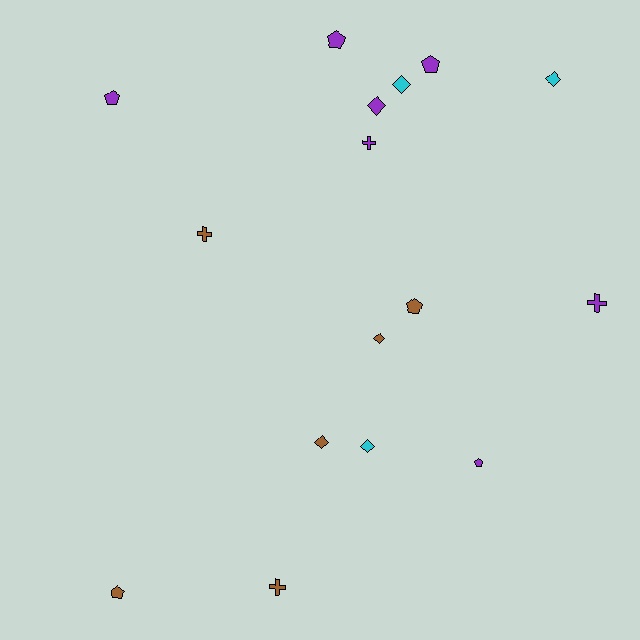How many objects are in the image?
There are 16 objects.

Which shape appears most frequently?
Pentagon, with 6 objects.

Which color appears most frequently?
Purple, with 7 objects.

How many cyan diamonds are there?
There are 3 cyan diamonds.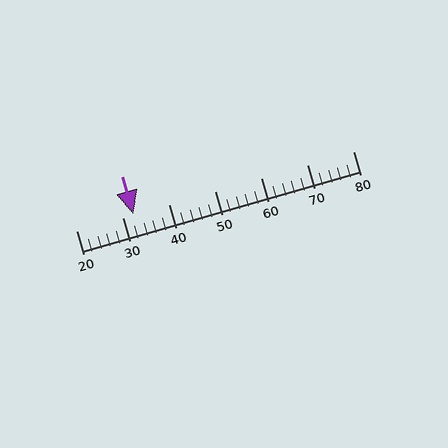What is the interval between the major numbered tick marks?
The major tick marks are spaced 10 units apart.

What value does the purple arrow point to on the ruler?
The purple arrow points to approximately 32.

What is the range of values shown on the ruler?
The ruler shows values from 20 to 80.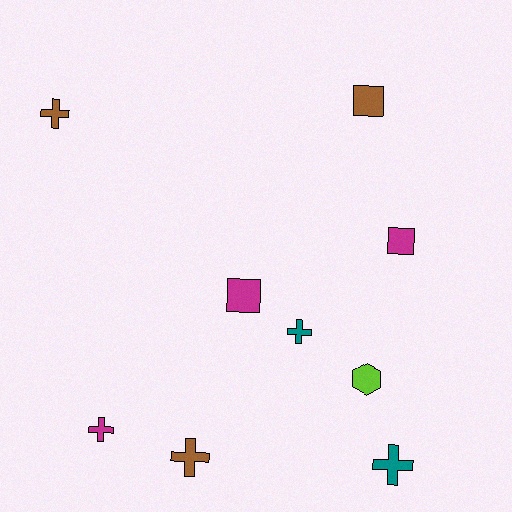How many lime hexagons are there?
There is 1 lime hexagon.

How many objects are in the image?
There are 9 objects.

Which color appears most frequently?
Brown, with 3 objects.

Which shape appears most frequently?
Cross, with 5 objects.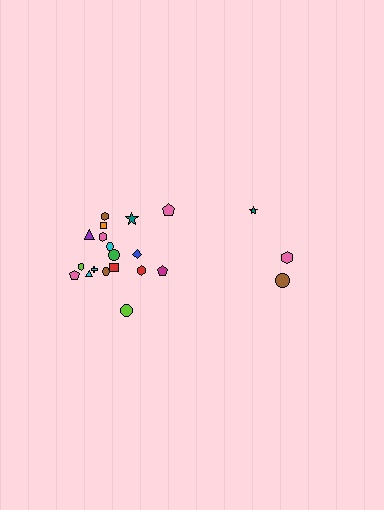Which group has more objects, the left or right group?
The left group.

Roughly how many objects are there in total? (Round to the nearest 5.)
Roughly 20 objects in total.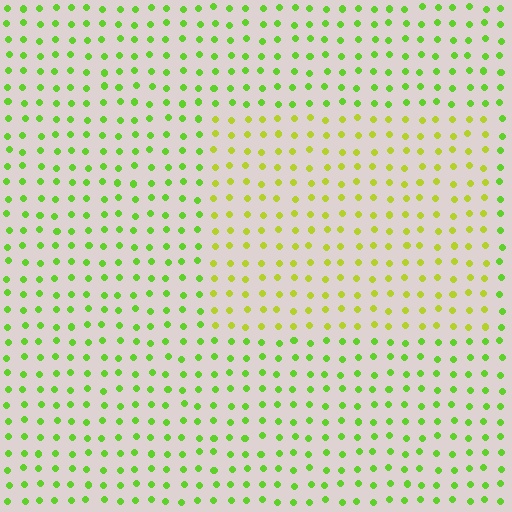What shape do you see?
I see a rectangle.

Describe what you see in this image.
The image is filled with small lime elements in a uniform arrangement. A rectangle-shaped region is visible where the elements are tinted to a slightly different hue, forming a subtle color boundary.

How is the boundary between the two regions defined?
The boundary is defined purely by a slight shift in hue (about 30 degrees). Spacing, size, and orientation are identical on both sides.